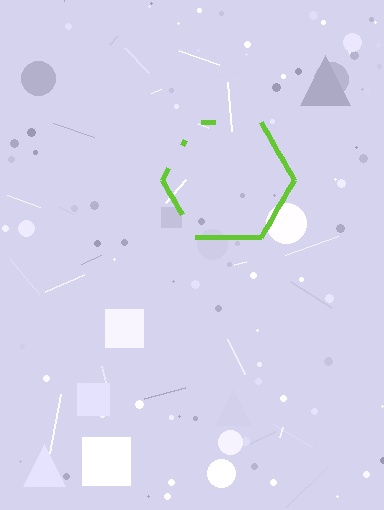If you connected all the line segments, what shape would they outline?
They would outline a hexagon.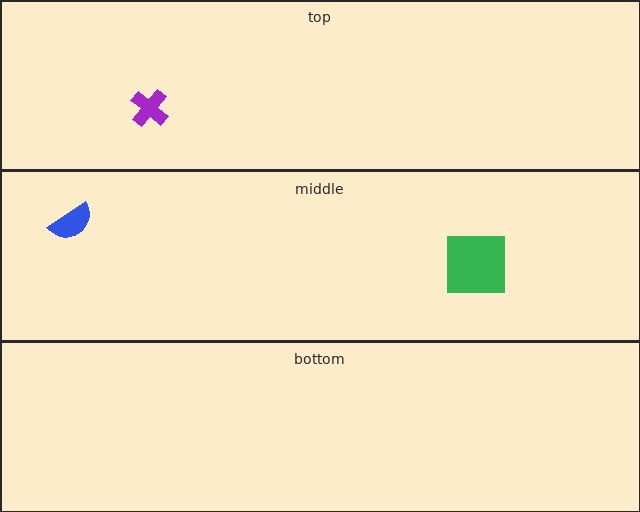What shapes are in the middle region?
The green square, the blue semicircle.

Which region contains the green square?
The middle region.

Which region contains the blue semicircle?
The middle region.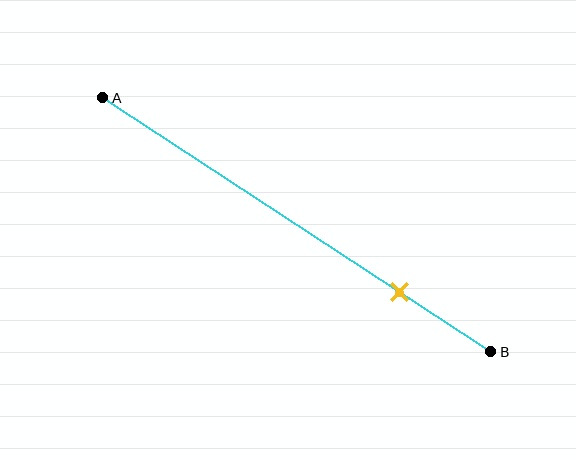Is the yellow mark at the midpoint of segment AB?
No, the mark is at about 75% from A, not at the 50% midpoint.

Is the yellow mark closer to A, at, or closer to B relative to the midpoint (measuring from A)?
The yellow mark is closer to point B than the midpoint of segment AB.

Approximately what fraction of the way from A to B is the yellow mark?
The yellow mark is approximately 75% of the way from A to B.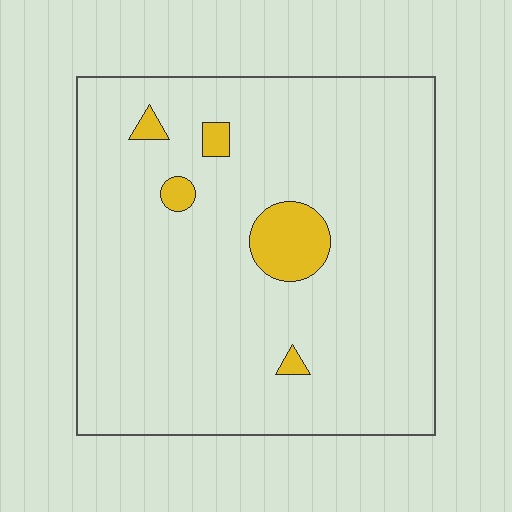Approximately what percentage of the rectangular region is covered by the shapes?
Approximately 5%.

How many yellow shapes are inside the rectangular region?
5.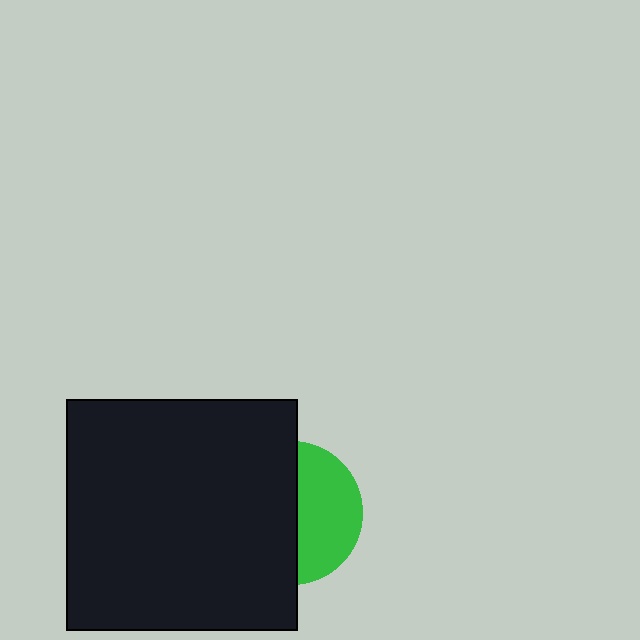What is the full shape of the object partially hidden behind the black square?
The partially hidden object is a green circle.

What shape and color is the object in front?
The object in front is a black square.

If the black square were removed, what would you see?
You would see the complete green circle.